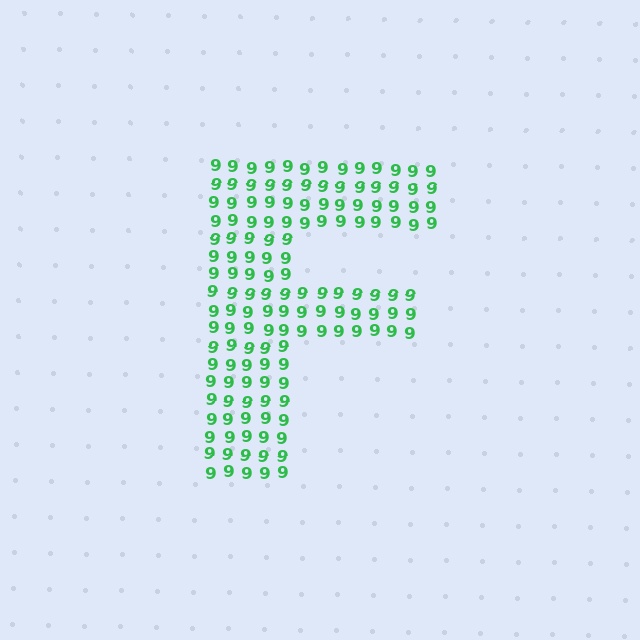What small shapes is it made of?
It is made of small digit 9's.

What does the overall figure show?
The overall figure shows the letter F.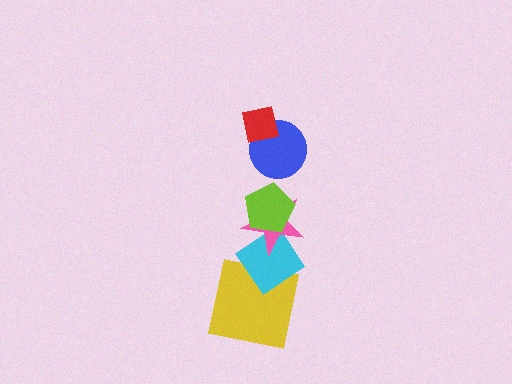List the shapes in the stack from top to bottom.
From top to bottom: the red square, the blue circle, the lime pentagon, the pink star, the cyan diamond, the yellow square.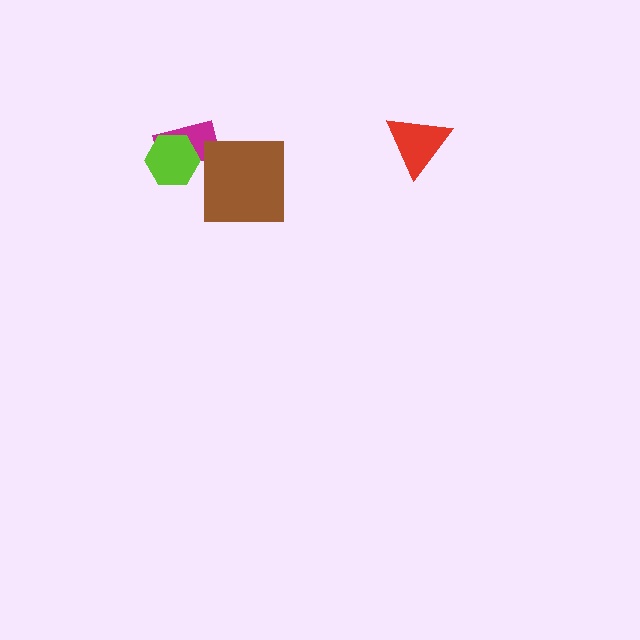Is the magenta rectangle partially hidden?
Yes, it is partially covered by another shape.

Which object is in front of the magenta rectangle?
The lime hexagon is in front of the magenta rectangle.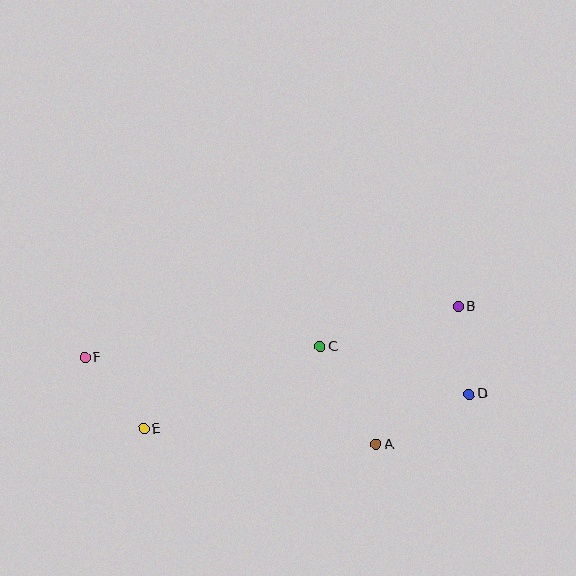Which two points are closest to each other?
Points B and D are closest to each other.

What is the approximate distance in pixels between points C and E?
The distance between C and E is approximately 194 pixels.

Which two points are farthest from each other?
Points D and F are farthest from each other.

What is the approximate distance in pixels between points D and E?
The distance between D and E is approximately 327 pixels.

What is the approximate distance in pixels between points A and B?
The distance between A and B is approximately 160 pixels.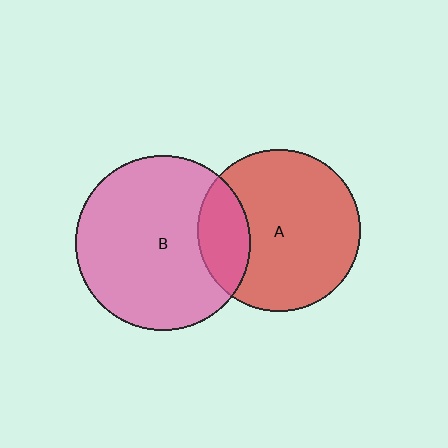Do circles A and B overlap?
Yes.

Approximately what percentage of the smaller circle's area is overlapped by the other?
Approximately 20%.